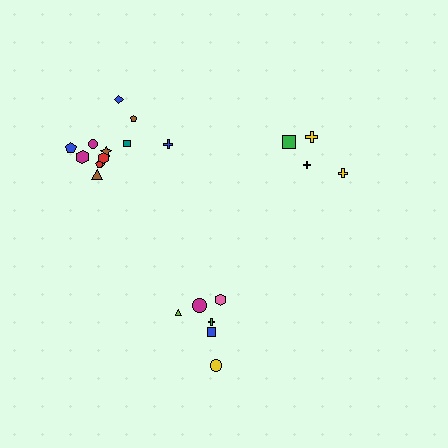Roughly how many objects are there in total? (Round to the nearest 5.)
Roughly 20 objects in total.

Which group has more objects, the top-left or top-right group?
The top-left group.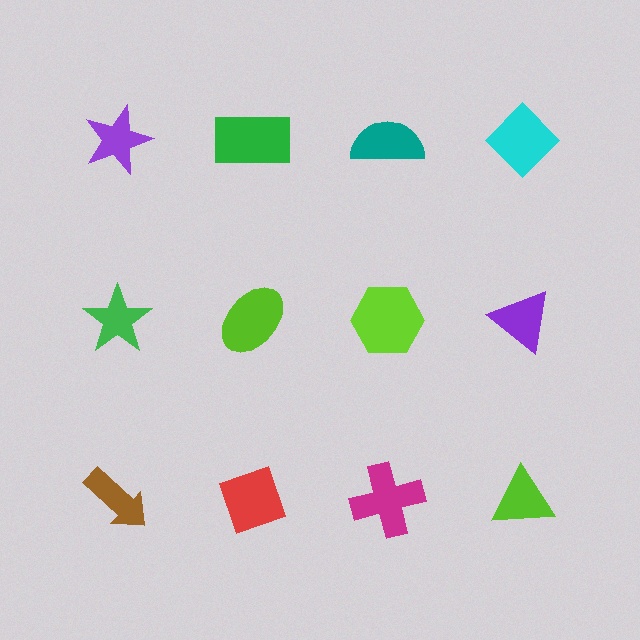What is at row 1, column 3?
A teal semicircle.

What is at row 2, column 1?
A green star.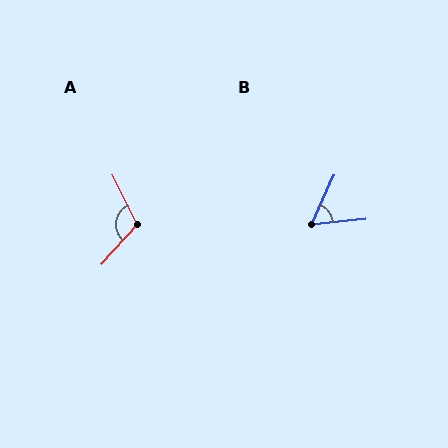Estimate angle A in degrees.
Approximately 112 degrees.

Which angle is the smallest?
B, at approximately 60 degrees.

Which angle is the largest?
A, at approximately 112 degrees.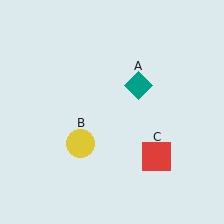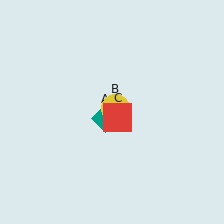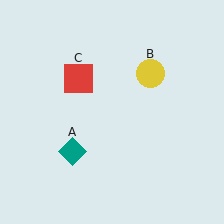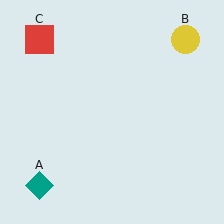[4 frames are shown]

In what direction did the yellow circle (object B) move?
The yellow circle (object B) moved up and to the right.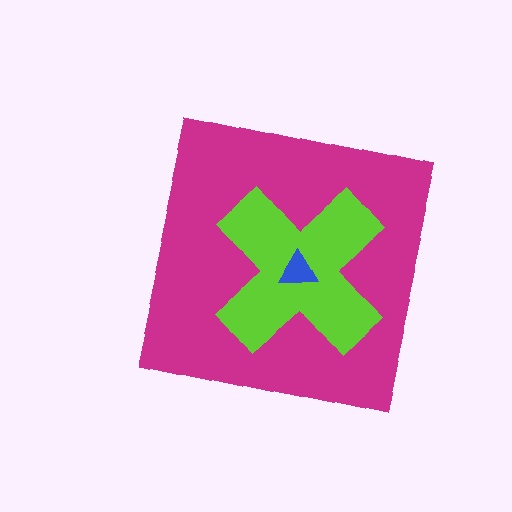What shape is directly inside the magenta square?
The lime cross.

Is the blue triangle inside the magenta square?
Yes.